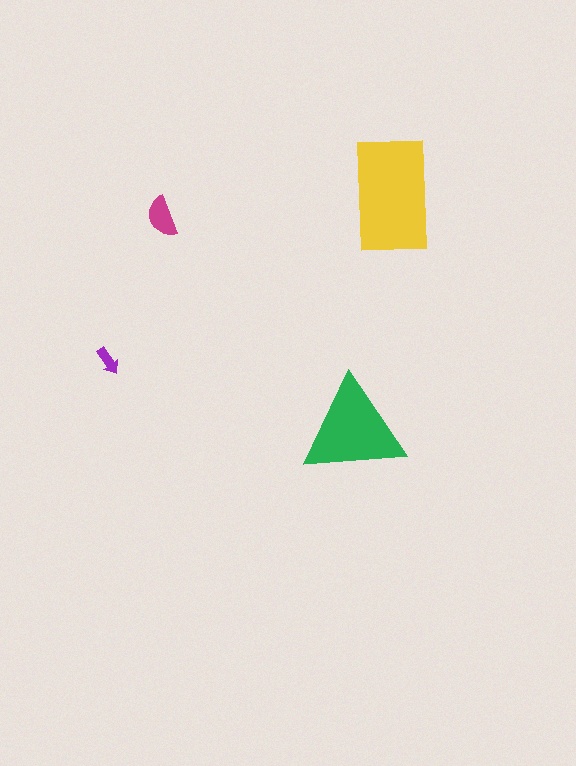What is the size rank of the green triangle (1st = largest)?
2nd.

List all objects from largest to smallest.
The yellow rectangle, the green triangle, the magenta semicircle, the purple arrow.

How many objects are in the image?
There are 4 objects in the image.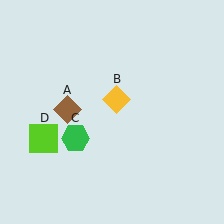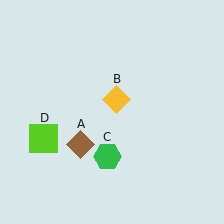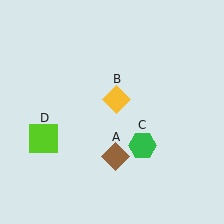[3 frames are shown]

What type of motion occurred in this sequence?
The brown diamond (object A), green hexagon (object C) rotated counterclockwise around the center of the scene.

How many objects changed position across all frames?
2 objects changed position: brown diamond (object A), green hexagon (object C).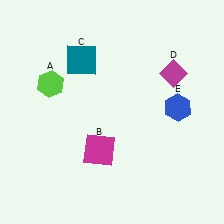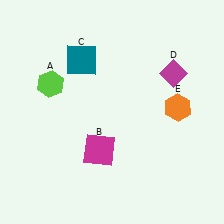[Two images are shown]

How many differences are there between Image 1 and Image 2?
There is 1 difference between the two images.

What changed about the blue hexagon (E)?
In Image 1, E is blue. In Image 2, it changed to orange.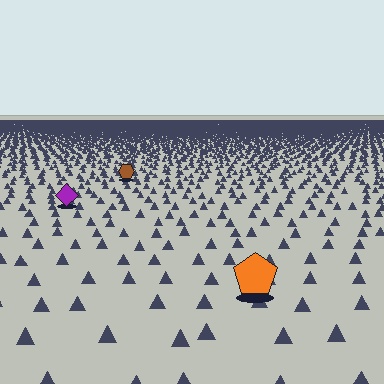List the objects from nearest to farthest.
From nearest to farthest: the orange pentagon, the purple diamond, the brown hexagon.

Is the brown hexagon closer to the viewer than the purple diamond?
No. The purple diamond is closer — you can tell from the texture gradient: the ground texture is coarser near it.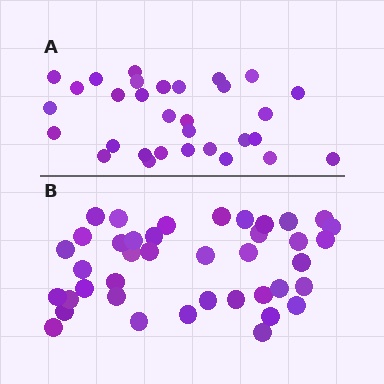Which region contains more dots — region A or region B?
Region B (the bottom region) has more dots.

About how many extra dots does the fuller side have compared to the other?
Region B has roughly 8 or so more dots than region A.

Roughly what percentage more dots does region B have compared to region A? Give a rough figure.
About 30% more.